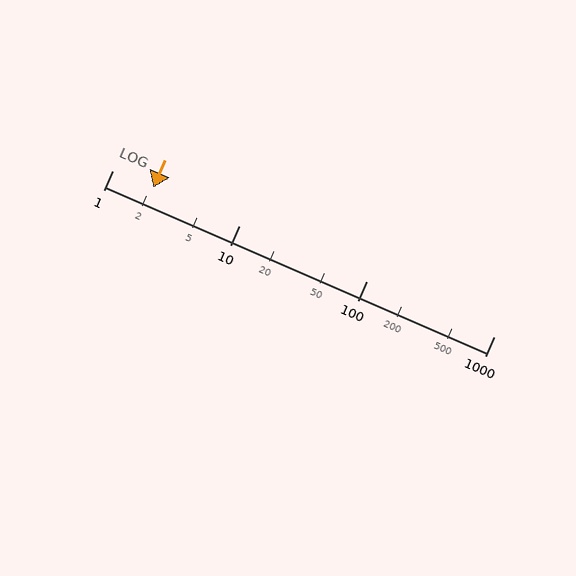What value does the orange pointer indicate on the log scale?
The pointer indicates approximately 2.1.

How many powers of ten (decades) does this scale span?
The scale spans 3 decades, from 1 to 1000.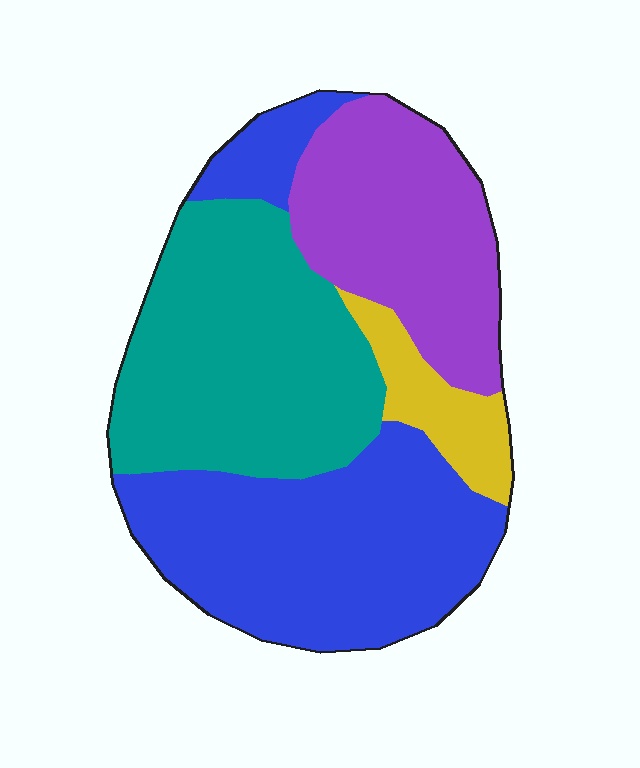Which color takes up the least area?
Yellow, at roughly 5%.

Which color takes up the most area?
Blue, at roughly 35%.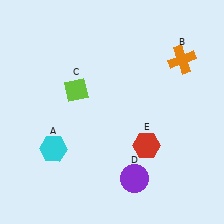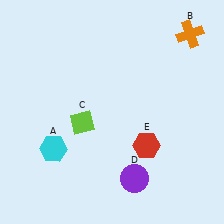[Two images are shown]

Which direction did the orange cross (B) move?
The orange cross (B) moved up.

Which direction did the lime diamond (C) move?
The lime diamond (C) moved down.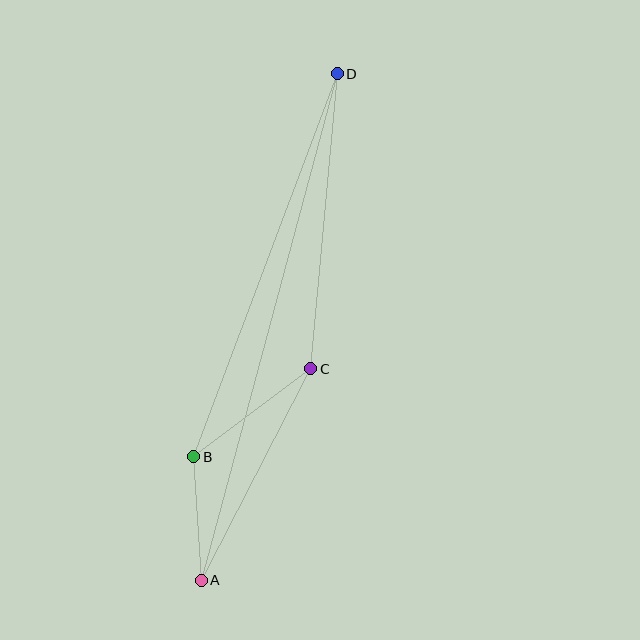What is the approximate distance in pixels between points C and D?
The distance between C and D is approximately 296 pixels.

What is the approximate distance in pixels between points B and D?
The distance between B and D is approximately 409 pixels.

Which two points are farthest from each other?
Points A and D are farthest from each other.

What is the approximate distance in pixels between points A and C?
The distance between A and C is approximately 238 pixels.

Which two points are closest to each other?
Points A and B are closest to each other.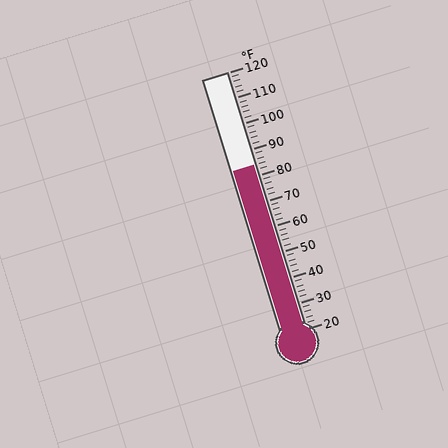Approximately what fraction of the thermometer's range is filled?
The thermometer is filled to approximately 65% of its range.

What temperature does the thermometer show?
The thermometer shows approximately 84°F.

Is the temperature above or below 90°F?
The temperature is below 90°F.